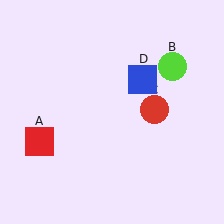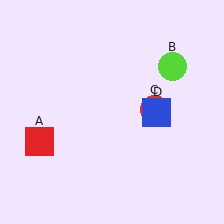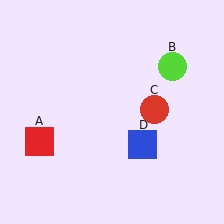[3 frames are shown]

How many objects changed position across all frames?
1 object changed position: blue square (object D).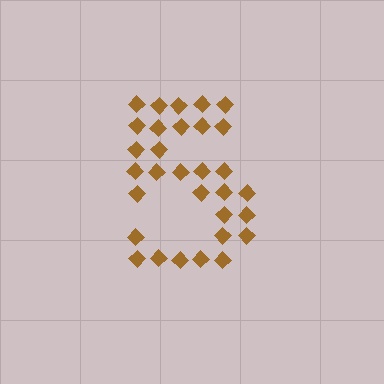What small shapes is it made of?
It is made of small diamonds.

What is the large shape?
The large shape is the digit 5.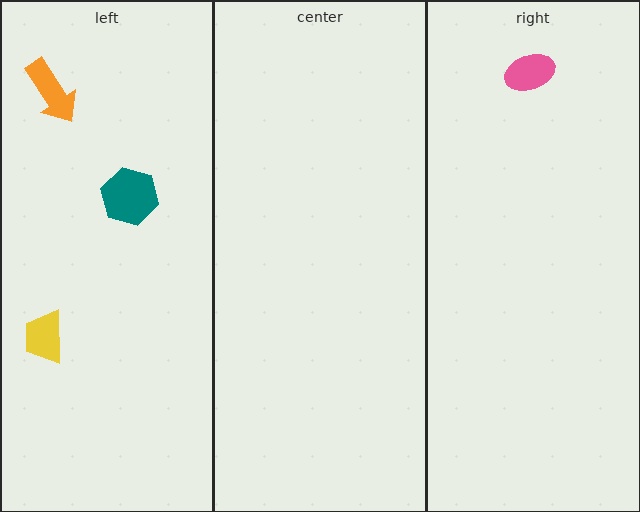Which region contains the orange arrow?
The left region.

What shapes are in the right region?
The pink ellipse.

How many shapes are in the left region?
3.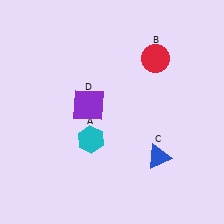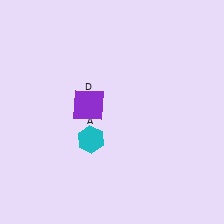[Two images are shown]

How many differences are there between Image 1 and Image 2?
There are 2 differences between the two images.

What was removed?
The red circle (B), the blue triangle (C) were removed in Image 2.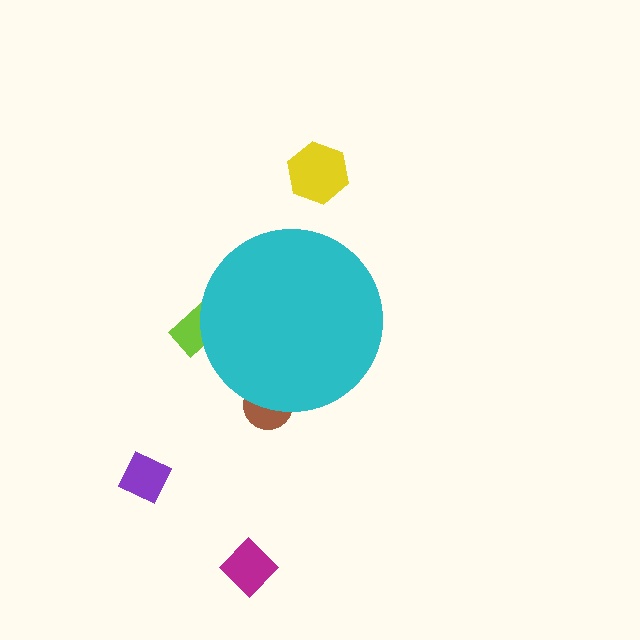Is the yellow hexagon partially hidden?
No, the yellow hexagon is fully visible.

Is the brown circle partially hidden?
Yes, the brown circle is partially hidden behind the cyan circle.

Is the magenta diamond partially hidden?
No, the magenta diamond is fully visible.